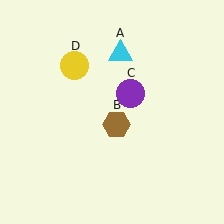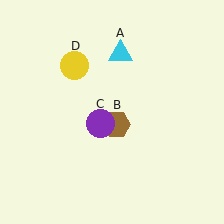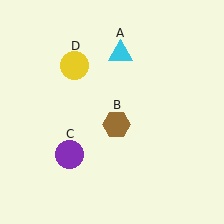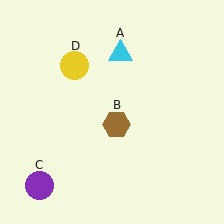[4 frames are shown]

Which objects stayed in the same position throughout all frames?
Cyan triangle (object A) and brown hexagon (object B) and yellow circle (object D) remained stationary.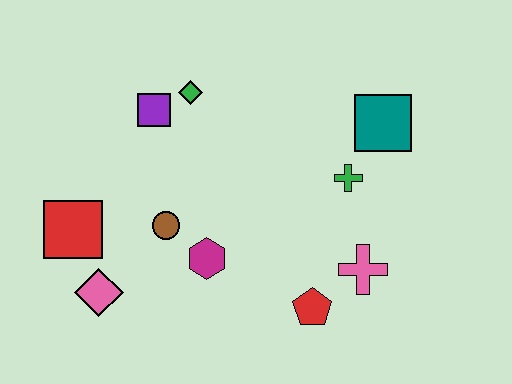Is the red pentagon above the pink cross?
No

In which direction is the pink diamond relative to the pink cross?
The pink diamond is to the left of the pink cross.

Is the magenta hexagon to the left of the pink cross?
Yes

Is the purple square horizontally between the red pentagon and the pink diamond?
Yes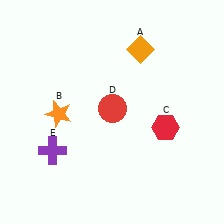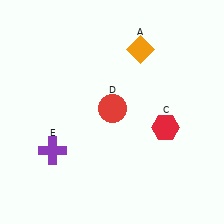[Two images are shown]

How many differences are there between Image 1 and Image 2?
There is 1 difference between the two images.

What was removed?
The orange star (B) was removed in Image 2.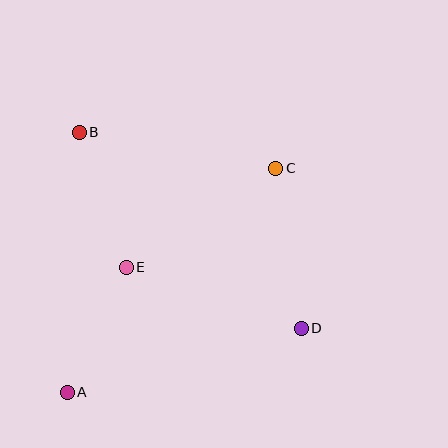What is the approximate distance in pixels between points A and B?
The distance between A and B is approximately 260 pixels.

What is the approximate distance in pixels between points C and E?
The distance between C and E is approximately 179 pixels.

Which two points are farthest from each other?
Points A and C are farthest from each other.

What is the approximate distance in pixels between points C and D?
The distance between C and D is approximately 162 pixels.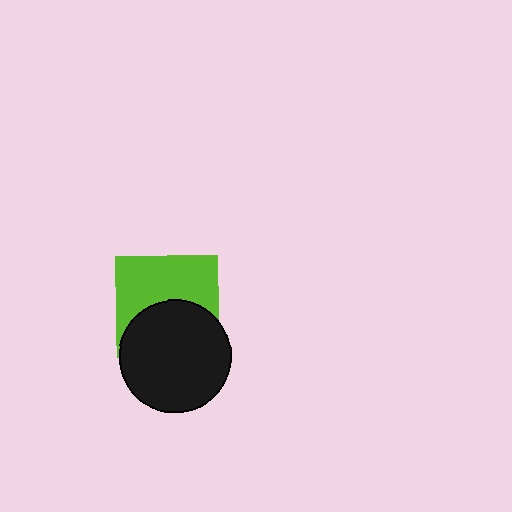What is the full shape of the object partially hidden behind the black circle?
The partially hidden object is a lime square.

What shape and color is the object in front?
The object in front is a black circle.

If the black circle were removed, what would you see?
You would see the complete lime square.